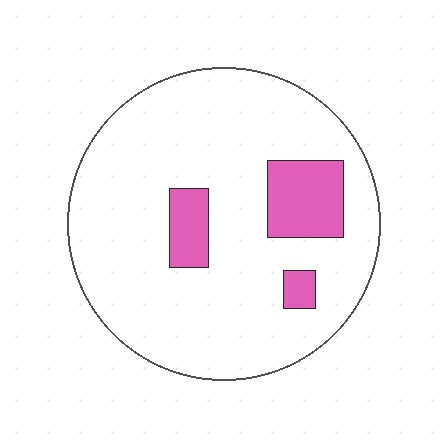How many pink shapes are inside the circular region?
3.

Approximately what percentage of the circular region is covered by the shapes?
Approximately 15%.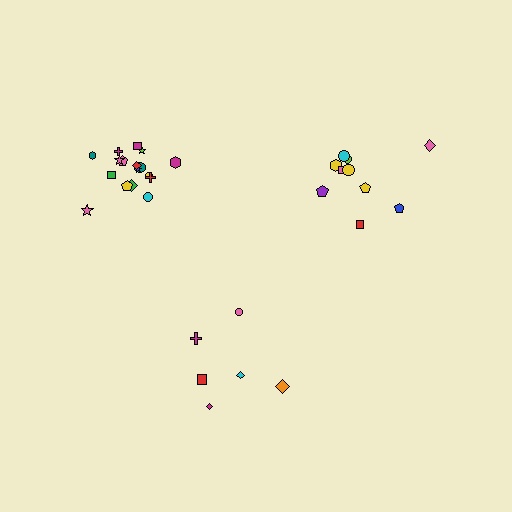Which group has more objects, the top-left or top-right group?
The top-left group.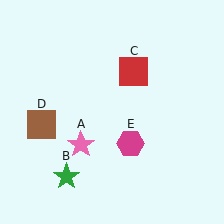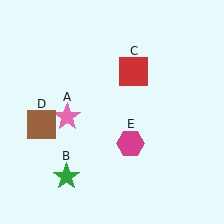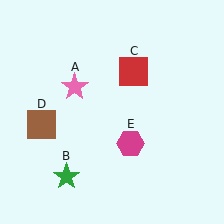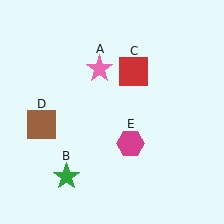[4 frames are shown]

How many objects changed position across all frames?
1 object changed position: pink star (object A).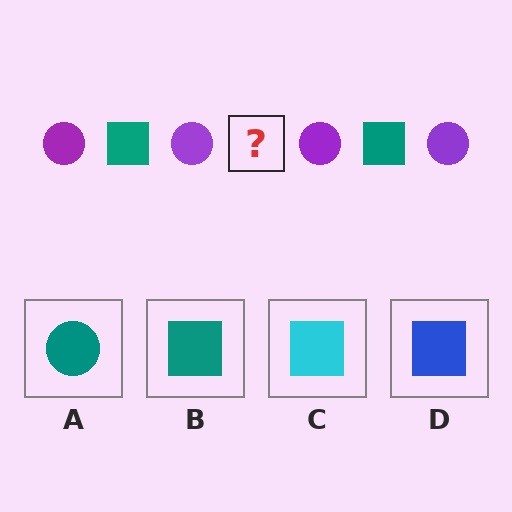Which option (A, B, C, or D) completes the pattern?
B.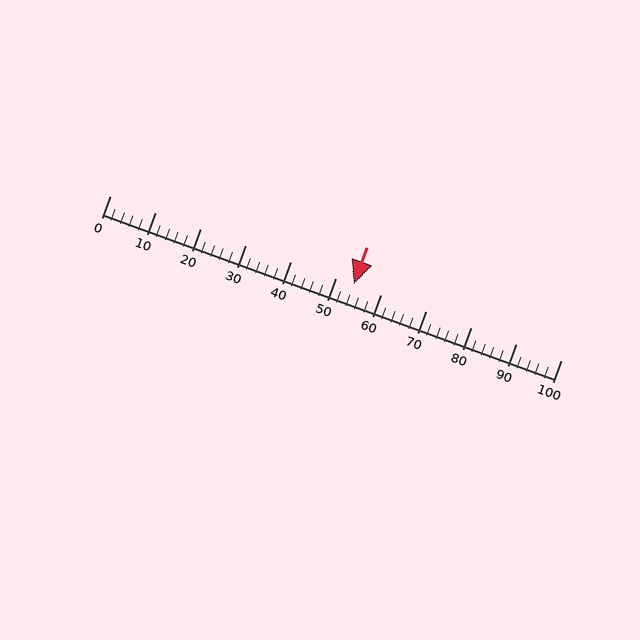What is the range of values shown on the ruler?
The ruler shows values from 0 to 100.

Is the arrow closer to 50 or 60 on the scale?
The arrow is closer to 50.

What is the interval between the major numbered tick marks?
The major tick marks are spaced 10 units apart.